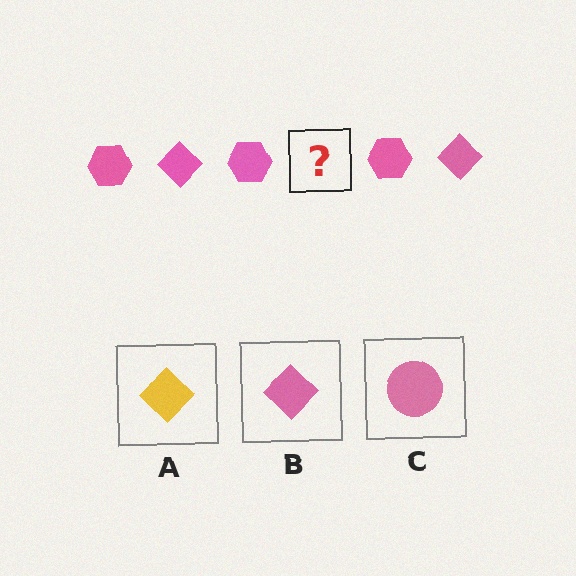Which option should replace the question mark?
Option B.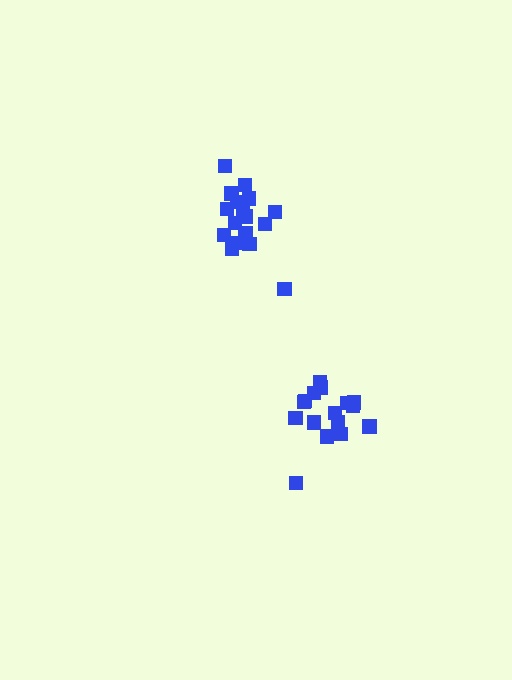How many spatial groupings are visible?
There are 2 spatial groupings.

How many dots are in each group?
Group 1: 17 dots, Group 2: 16 dots (33 total).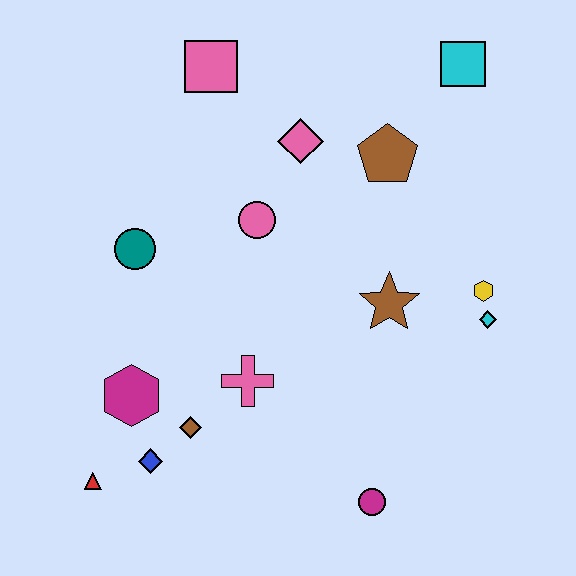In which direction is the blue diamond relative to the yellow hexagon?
The blue diamond is to the left of the yellow hexagon.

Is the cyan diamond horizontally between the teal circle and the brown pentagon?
No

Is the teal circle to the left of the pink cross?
Yes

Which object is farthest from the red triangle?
The cyan square is farthest from the red triangle.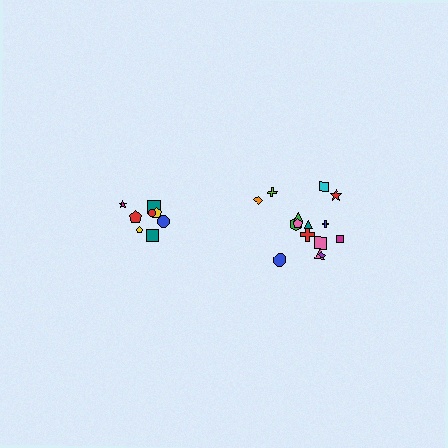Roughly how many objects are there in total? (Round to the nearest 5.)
Roughly 25 objects in total.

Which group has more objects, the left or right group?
The right group.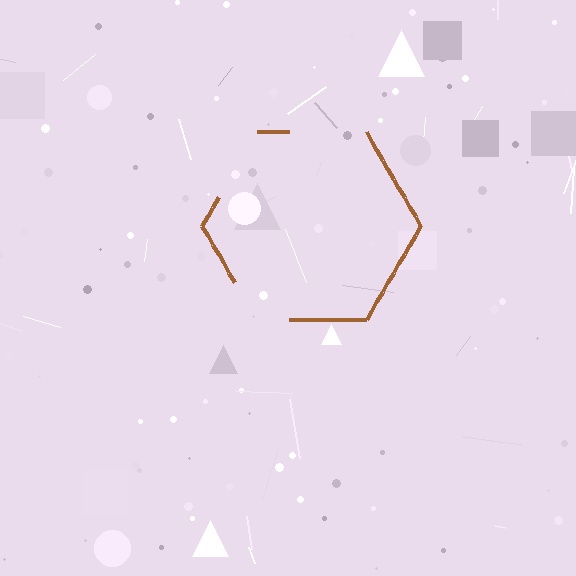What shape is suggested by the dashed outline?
The dashed outline suggests a hexagon.